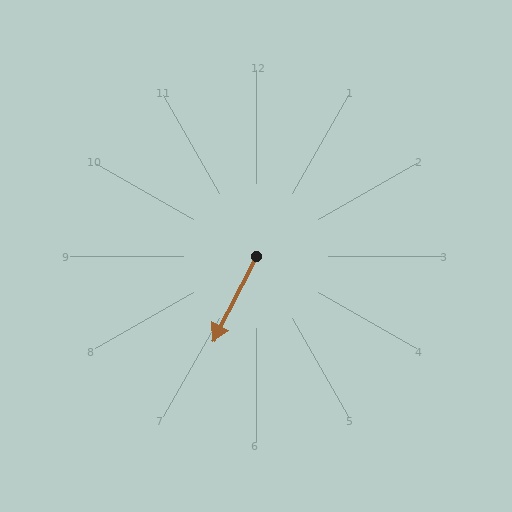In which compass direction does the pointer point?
Southwest.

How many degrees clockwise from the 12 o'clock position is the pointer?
Approximately 207 degrees.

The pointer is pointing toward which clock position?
Roughly 7 o'clock.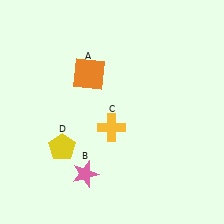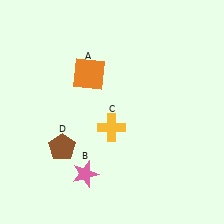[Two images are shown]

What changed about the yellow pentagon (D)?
In Image 1, D is yellow. In Image 2, it changed to brown.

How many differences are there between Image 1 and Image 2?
There is 1 difference between the two images.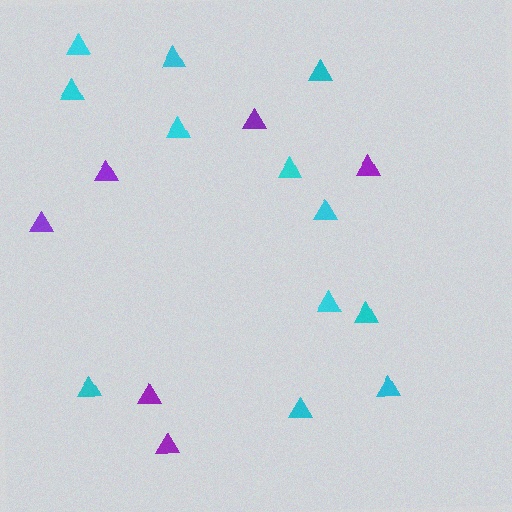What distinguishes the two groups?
There are 2 groups: one group of cyan triangles (12) and one group of purple triangles (6).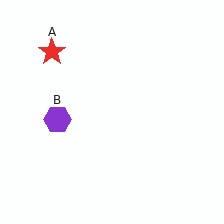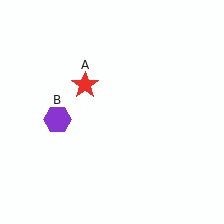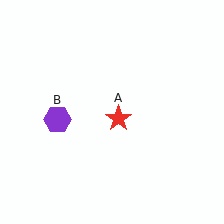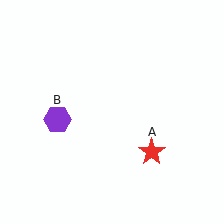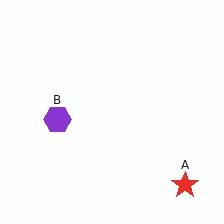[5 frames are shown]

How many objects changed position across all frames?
1 object changed position: red star (object A).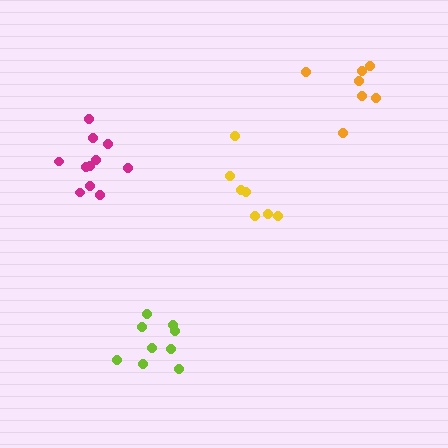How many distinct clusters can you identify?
There are 4 distinct clusters.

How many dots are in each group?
Group 1: 9 dots, Group 2: 11 dots, Group 3: 7 dots, Group 4: 7 dots (34 total).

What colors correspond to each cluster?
The clusters are colored: lime, magenta, yellow, orange.